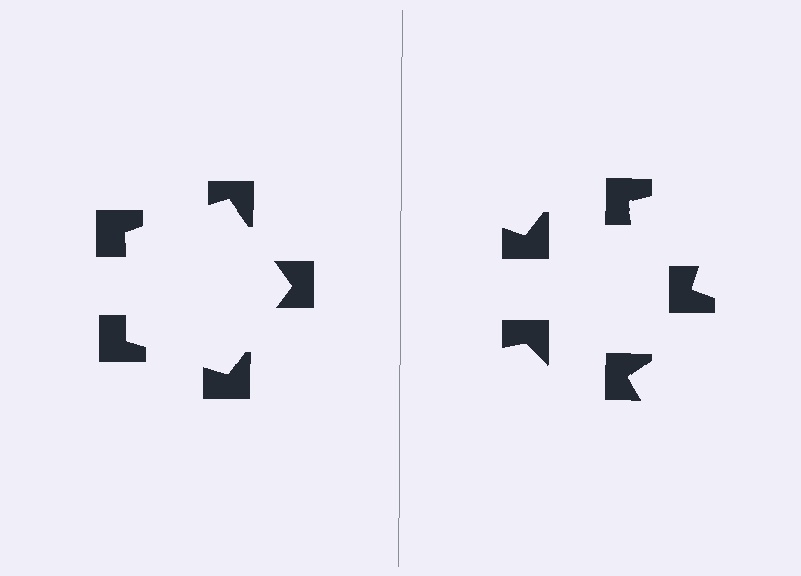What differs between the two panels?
The notched squares are positioned identically on both sides; only the wedge orientations differ. On the left they align to a pentagon; on the right they are misaligned.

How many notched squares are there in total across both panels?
10 — 5 on each side.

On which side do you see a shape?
An illusory pentagon appears on the left side. On the right side the wedge cuts are rotated, so no coherent shape forms.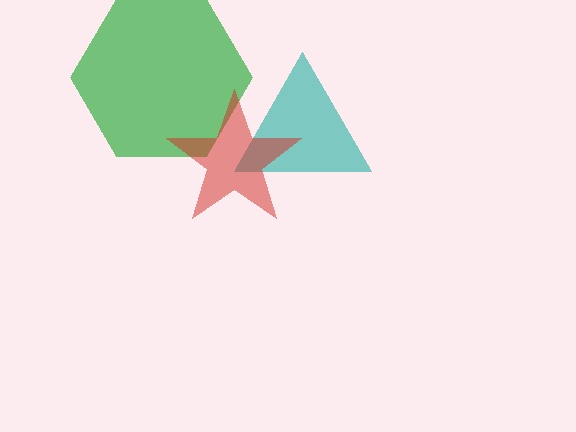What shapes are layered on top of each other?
The layered shapes are: a green hexagon, a teal triangle, a red star.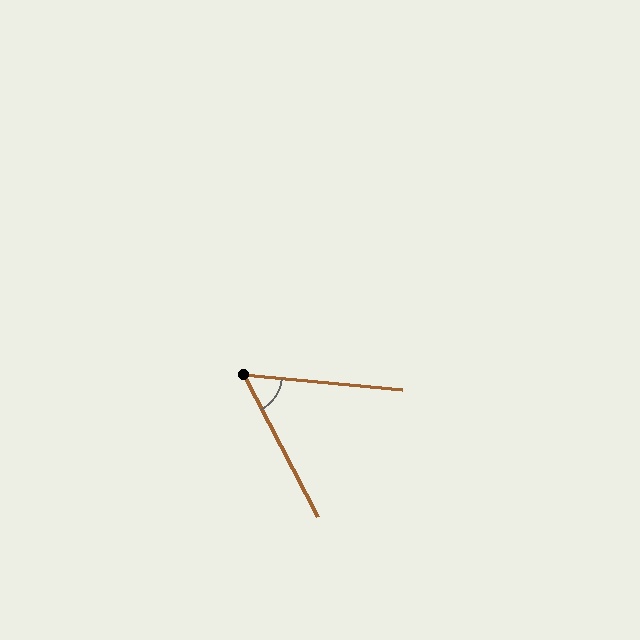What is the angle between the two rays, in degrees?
Approximately 57 degrees.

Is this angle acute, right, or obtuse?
It is acute.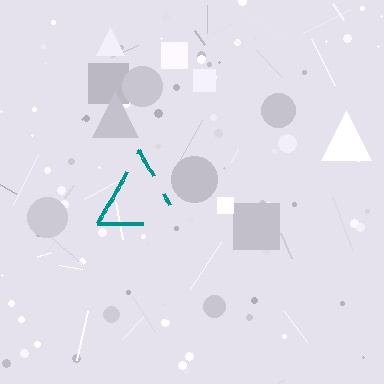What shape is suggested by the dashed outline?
The dashed outline suggests a triangle.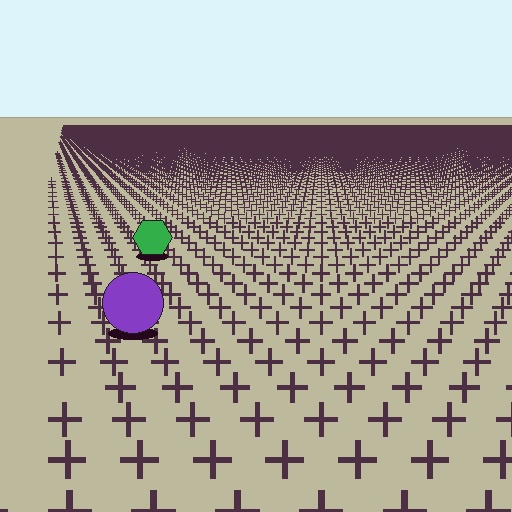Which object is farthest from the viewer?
The green hexagon is farthest from the viewer. It appears smaller and the ground texture around it is denser.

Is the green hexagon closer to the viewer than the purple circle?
No. The purple circle is closer — you can tell from the texture gradient: the ground texture is coarser near it.